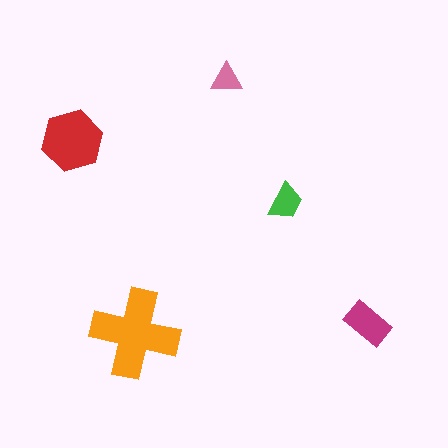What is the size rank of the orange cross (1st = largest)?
1st.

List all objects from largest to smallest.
The orange cross, the red hexagon, the magenta rectangle, the green trapezoid, the pink triangle.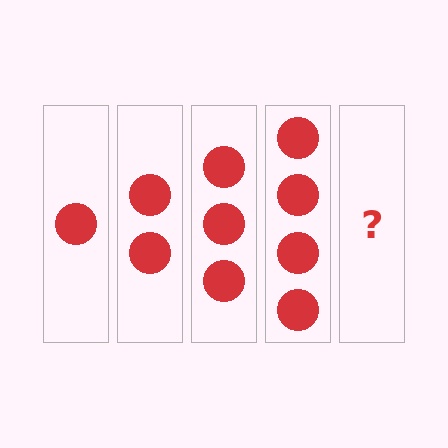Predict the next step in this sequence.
The next step is 5 circles.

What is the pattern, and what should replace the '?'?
The pattern is that each step adds one more circle. The '?' should be 5 circles.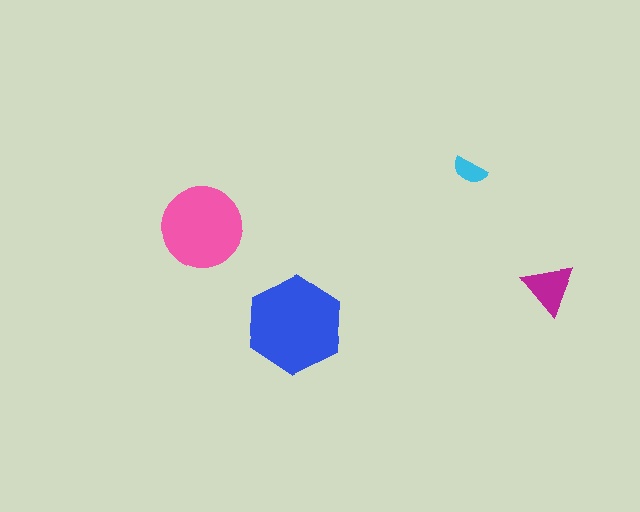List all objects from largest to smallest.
The blue hexagon, the pink circle, the magenta triangle, the cyan semicircle.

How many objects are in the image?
There are 4 objects in the image.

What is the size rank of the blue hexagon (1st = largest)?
1st.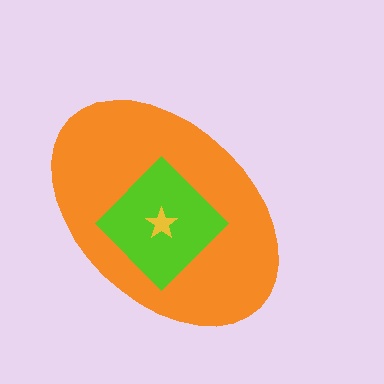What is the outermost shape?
The orange ellipse.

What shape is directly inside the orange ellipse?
The lime diamond.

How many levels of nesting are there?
3.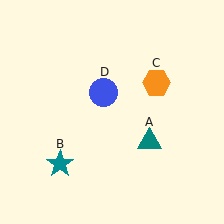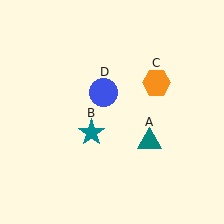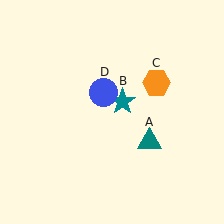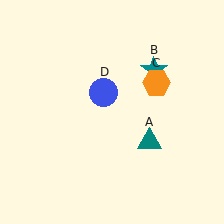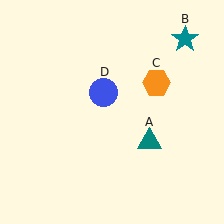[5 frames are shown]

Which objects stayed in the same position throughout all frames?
Teal triangle (object A) and orange hexagon (object C) and blue circle (object D) remained stationary.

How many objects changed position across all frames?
1 object changed position: teal star (object B).